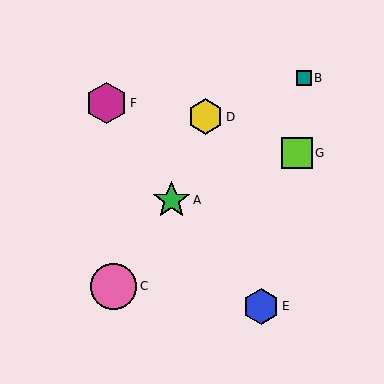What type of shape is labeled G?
Shape G is a lime square.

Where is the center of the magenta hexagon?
The center of the magenta hexagon is at (106, 103).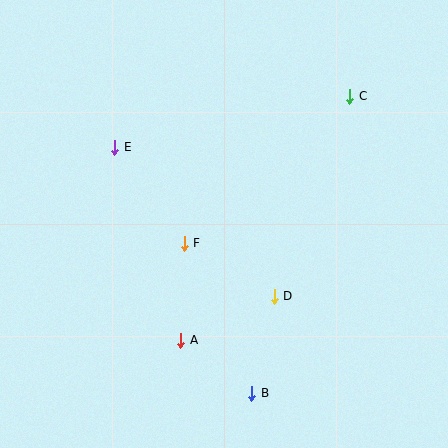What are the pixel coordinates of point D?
Point D is at (274, 296).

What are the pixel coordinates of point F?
Point F is at (184, 243).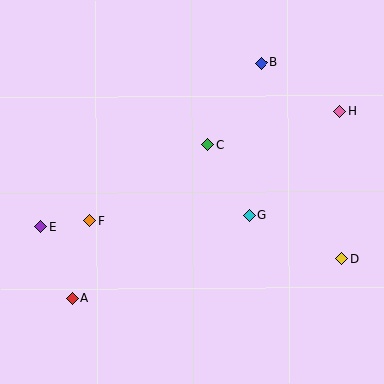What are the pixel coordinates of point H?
Point H is at (340, 111).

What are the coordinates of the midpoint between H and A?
The midpoint between H and A is at (206, 205).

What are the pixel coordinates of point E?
Point E is at (41, 227).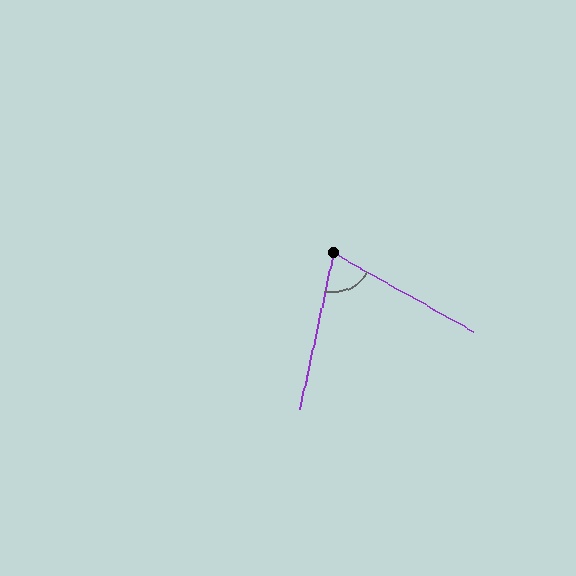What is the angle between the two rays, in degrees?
Approximately 73 degrees.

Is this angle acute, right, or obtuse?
It is acute.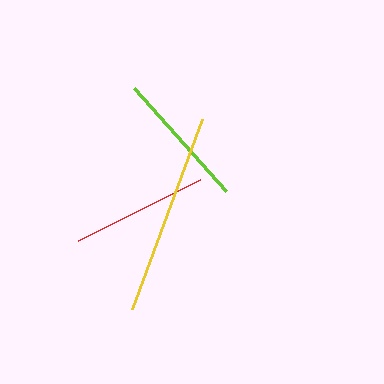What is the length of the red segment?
The red segment is approximately 136 pixels long.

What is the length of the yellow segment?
The yellow segment is approximately 202 pixels long.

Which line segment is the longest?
The yellow line is the longest at approximately 202 pixels.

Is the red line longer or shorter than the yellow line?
The yellow line is longer than the red line.